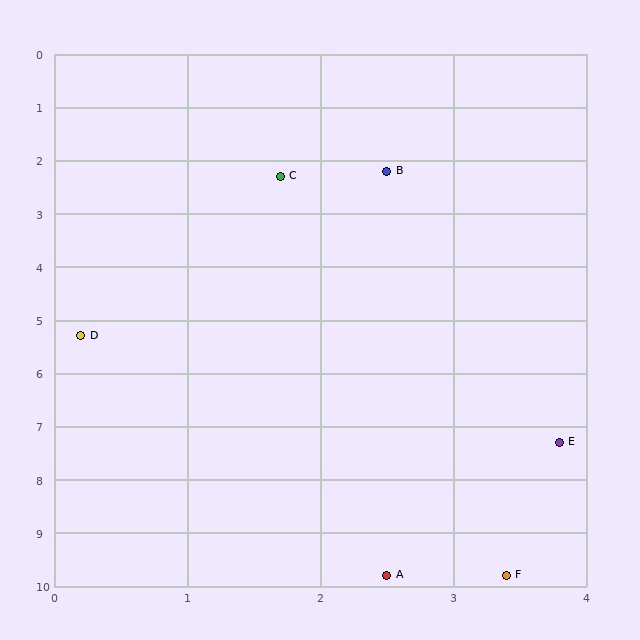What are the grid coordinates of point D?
Point D is at approximately (0.2, 5.3).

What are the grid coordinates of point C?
Point C is at approximately (1.7, 2.3).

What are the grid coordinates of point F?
Point F is at approximately (3.4, 9.8).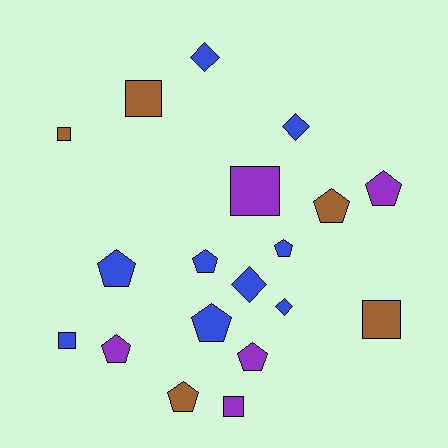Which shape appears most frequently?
Pentagon, with 9 objects.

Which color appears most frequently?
Blue, with 9 objects.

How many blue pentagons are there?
There are 4 blue pentagons.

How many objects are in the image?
There are 19 objects.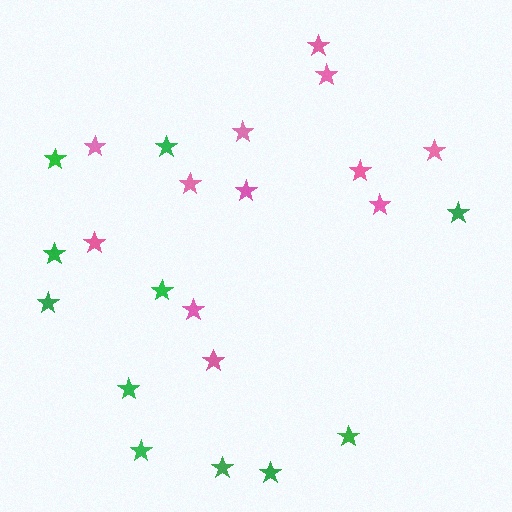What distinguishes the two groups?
There are 2 groups: one group of green stars (11) and one group of pink stars (12).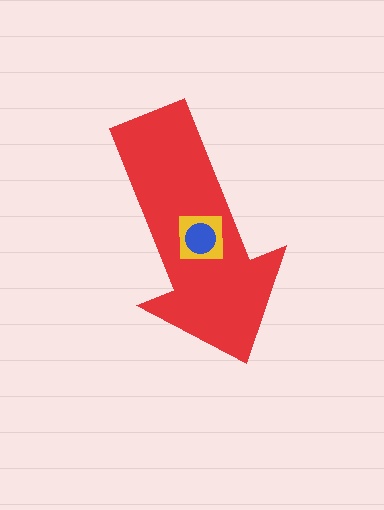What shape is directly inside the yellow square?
The blue circle.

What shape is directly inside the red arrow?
The yellow square.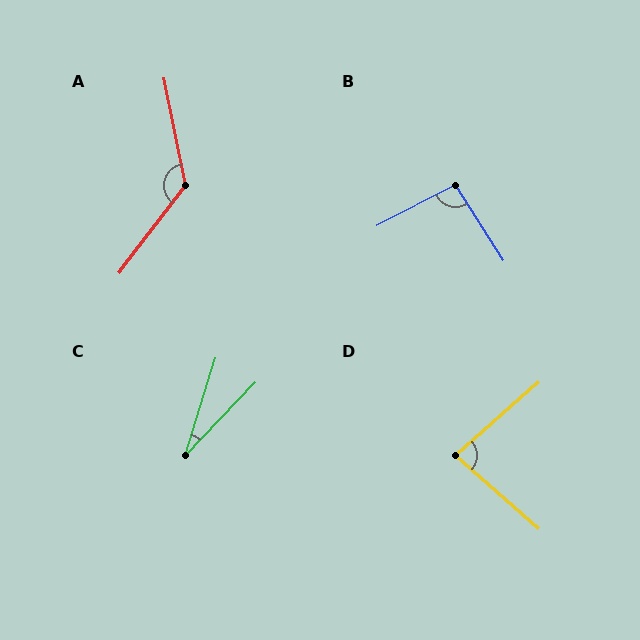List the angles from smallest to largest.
C (26°), D (83°), B (95°), A (132°).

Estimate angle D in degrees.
Approximately 83 degrees.